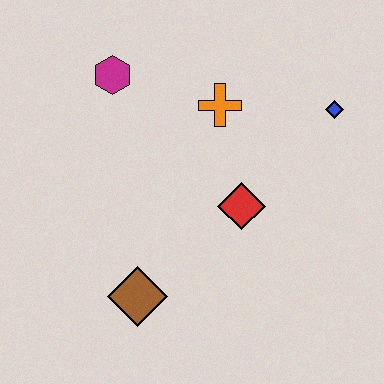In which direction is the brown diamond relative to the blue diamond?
The brown diamond is to the left of the blue diamond.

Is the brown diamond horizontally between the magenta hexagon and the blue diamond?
Yes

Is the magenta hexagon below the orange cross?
No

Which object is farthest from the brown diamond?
The blue diamond is farthest from the brown diamond.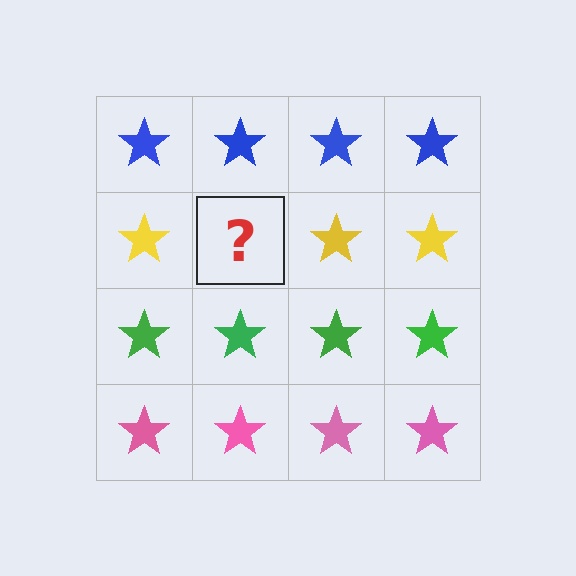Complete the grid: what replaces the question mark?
The question mark should be replaced with a yellow star.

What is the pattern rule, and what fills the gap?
The rule is that each row has a consistent color. The gap should be filled with a yellow star.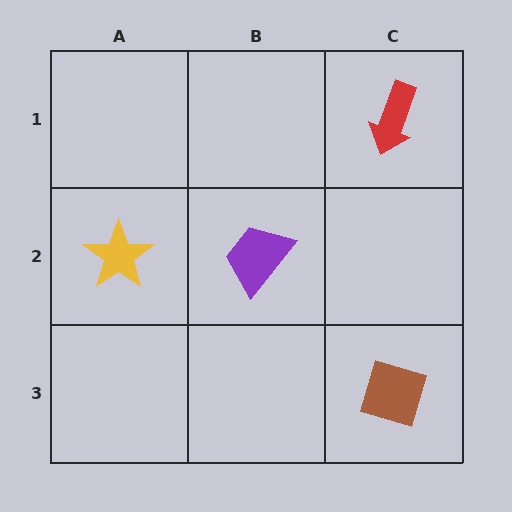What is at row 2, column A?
A yellow star.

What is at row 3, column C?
A brown diamond.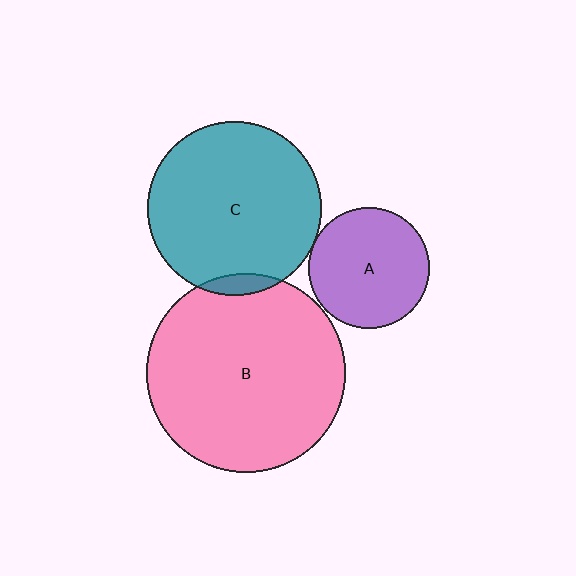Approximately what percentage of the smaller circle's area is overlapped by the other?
Approximately 5%.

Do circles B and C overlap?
Yes.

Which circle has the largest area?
Circle B (pink).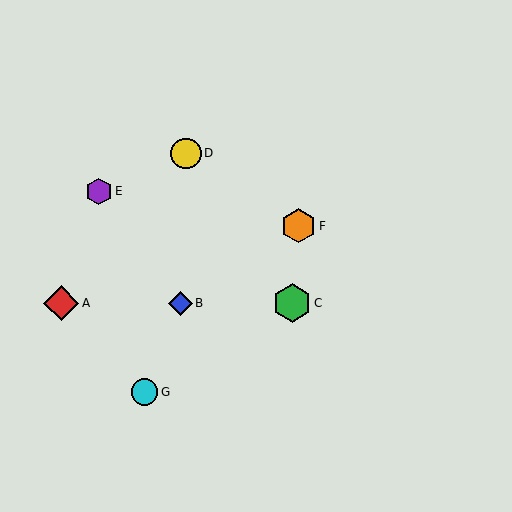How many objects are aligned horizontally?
3 objects (A, B, C) are aligned horizontally.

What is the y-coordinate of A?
Object A is at y≈303.